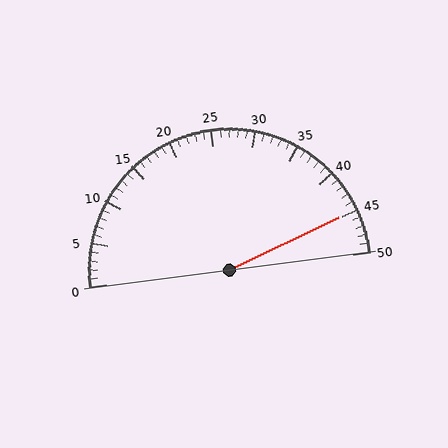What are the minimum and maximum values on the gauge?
The gauge ranges from 0 to 50.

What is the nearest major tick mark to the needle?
The nearest major tick mark is 45.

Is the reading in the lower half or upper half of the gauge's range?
The reading is in the upper half of the range (0 to 50).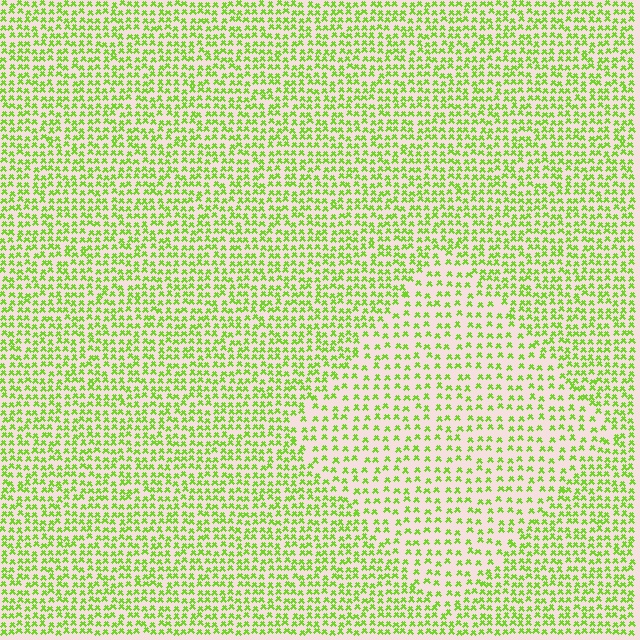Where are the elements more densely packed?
The elements are more densely packed outside the diamond boundary.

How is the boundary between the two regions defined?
The boundary is defined by a change in element density (approximately 1.7x ratio). All elements are the same color, size, and shape.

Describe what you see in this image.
The image contains small lime elements arranged at two different densities. A diamond-shaped region is visible where the elements are less densely packed than the surrounding area.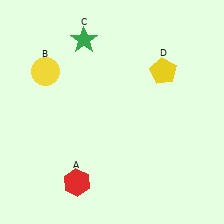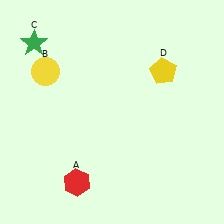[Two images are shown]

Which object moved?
The green star (C) moved left.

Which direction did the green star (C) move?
The green star (C) moved left.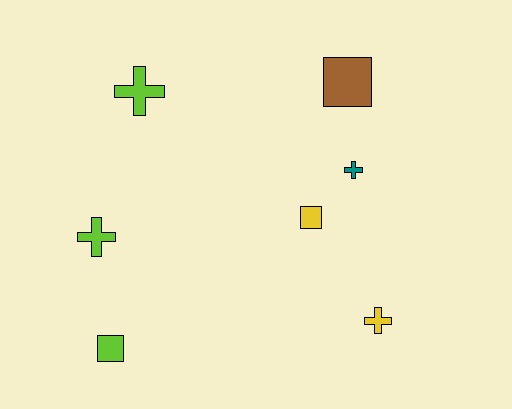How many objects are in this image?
There are 7 objects.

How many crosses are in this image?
There are 4 crosses.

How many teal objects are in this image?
There is 1 teal object.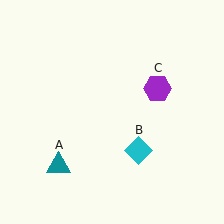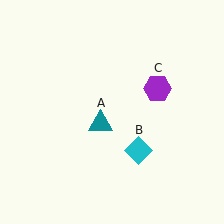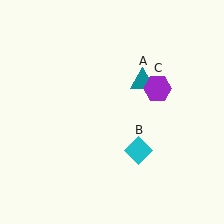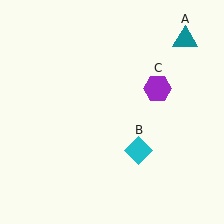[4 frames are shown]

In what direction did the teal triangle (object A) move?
The teal triangle (object A) moved up and to the right.